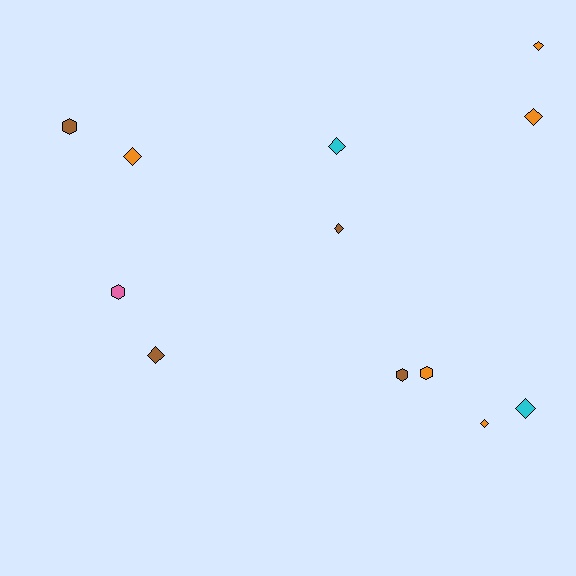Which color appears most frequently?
Orange, with 5 objects.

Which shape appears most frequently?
Diamond, with 8 objects.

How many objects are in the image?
There are 12 objects.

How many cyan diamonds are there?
There are 2 cyan diamonds.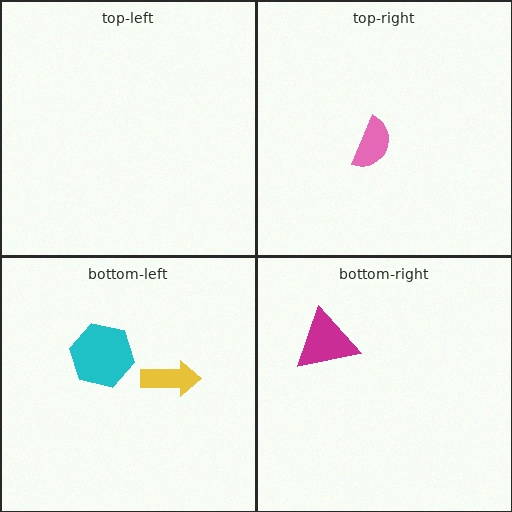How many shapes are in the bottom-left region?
2.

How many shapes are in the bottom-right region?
1.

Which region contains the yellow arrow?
The bottom-left region.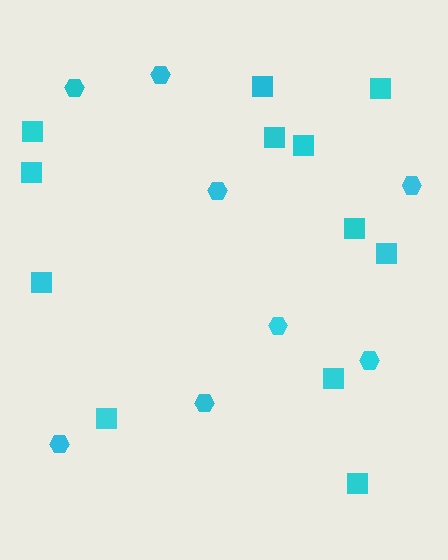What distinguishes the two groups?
There are 2 groups: one group of hexagons (8) and one group of squares (12).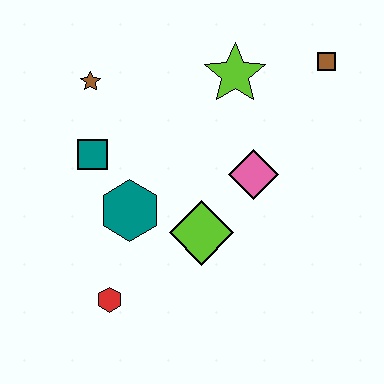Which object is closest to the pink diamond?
The lime diamond is closest to the pink diamond.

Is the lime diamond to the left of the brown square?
Yes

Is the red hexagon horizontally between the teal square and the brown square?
Yes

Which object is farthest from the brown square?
The red hexagon is farthest from the brown square.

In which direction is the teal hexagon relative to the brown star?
The teal hexagon is below the brown star.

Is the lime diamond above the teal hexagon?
No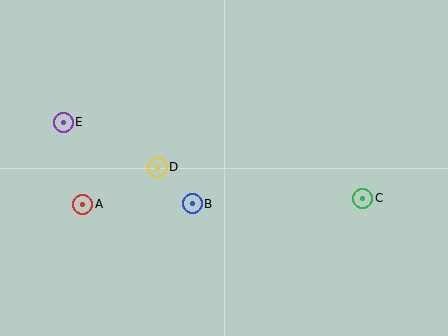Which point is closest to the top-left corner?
Point E is closest to the top-left corner.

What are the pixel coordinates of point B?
Point B is at (192, 204).